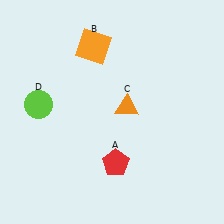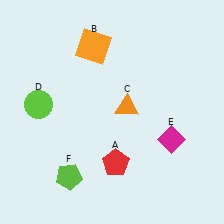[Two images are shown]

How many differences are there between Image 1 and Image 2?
There are 2 differences between the two images.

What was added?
A magenta diamond (E), a lime pentagon (F) were added in Image 2.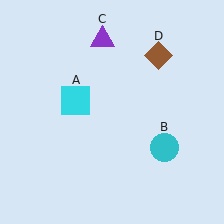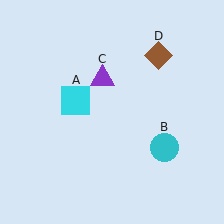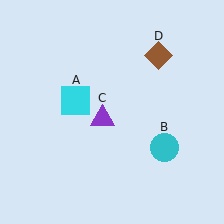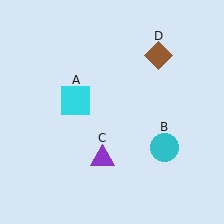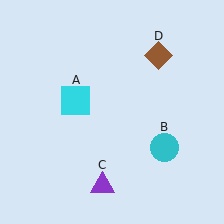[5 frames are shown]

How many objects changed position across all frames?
1 object changed position: purple triangle (object C).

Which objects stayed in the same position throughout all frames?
Cyan square (object A) and cyan circle (object B) and brown diamond (object D) remained stationary.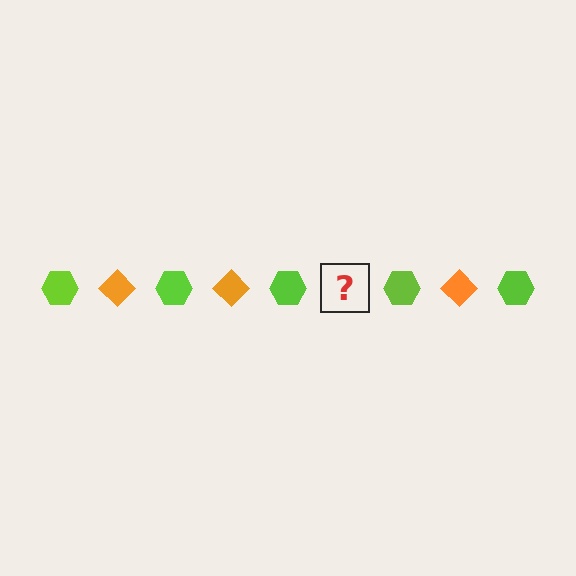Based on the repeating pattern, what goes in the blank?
The blank should be an orange diamond.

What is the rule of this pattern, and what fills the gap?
The rule is that the pattern alternates between lime hexagon and orange diamond. The gap should be filled with an orange diamond.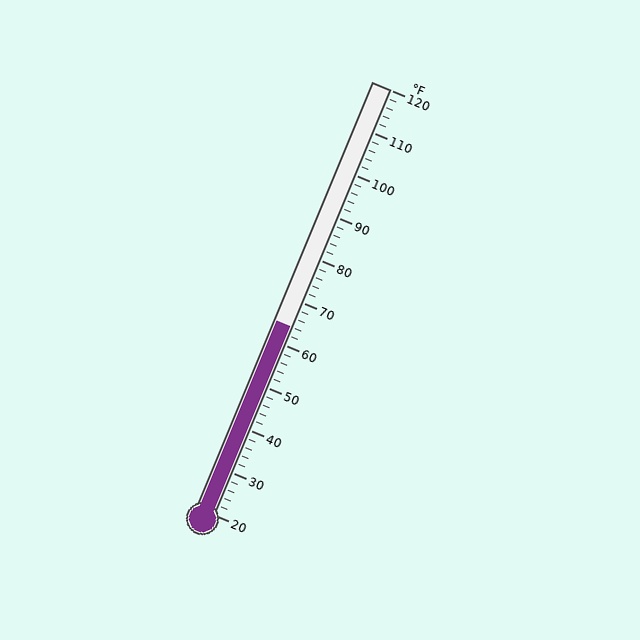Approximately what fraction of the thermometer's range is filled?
The thermometer is filled to approximately 45% of its range.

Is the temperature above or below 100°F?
The temperature is below 100°F.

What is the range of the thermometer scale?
The thermometer scale ranges from 20°F to 120°F.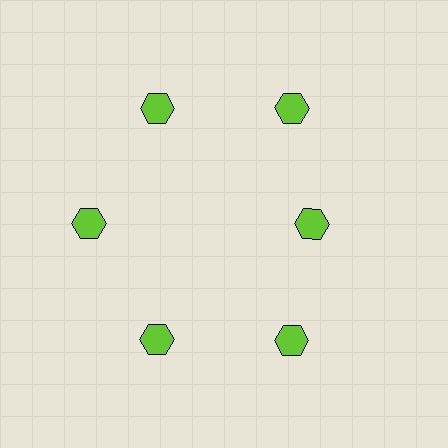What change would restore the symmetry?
The symmetry would be restored by moving it outward, back onto the ring so that all 6 hexagons sit at equal angles and equal distance from the center.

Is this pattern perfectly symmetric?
No. The 6 lime hexagons are arranged in a ring, but one element near the 3 o'clock position is pulled inward toward the center, breaking the 6-fold rotational symmetry.